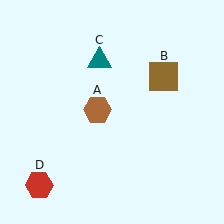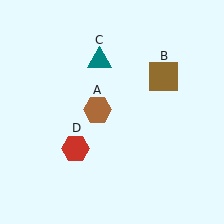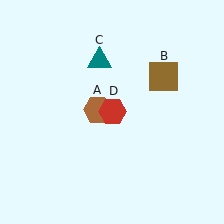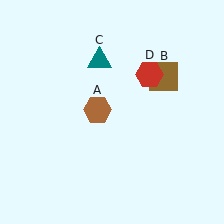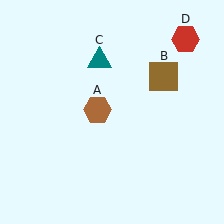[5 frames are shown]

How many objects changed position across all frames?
1 object changed position: red hexagon (object D).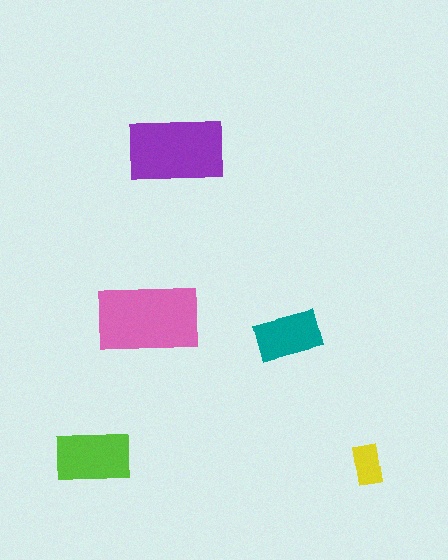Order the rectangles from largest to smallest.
the pink one, the purple one, the lime one, the teal one, the yellow one.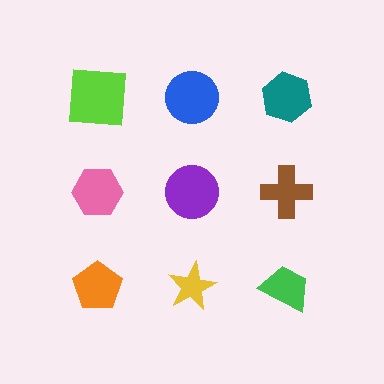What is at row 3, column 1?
An orange pentagon.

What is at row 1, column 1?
A lime square.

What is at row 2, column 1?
A pink hexagon.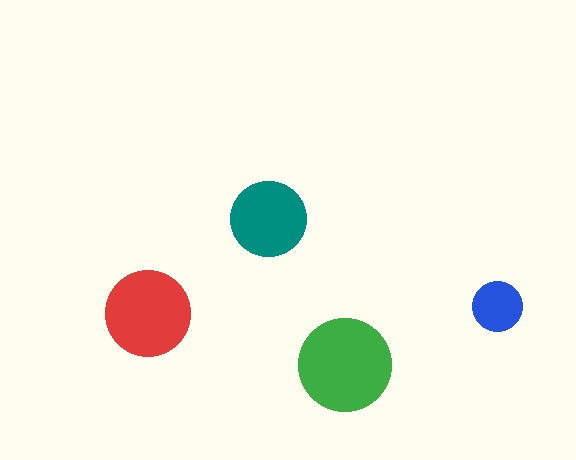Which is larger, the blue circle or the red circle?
The red one.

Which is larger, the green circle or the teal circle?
The green one.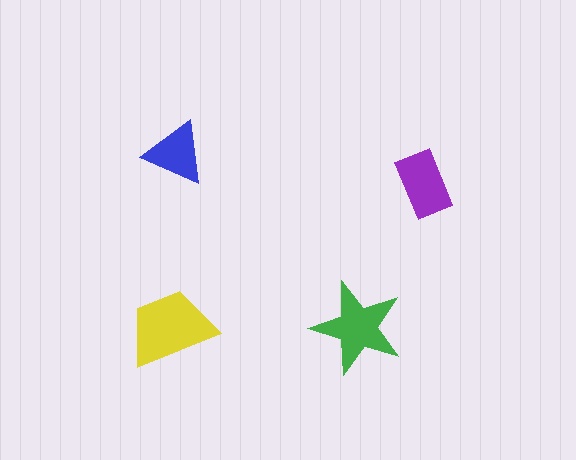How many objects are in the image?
There are 4 objects in the image.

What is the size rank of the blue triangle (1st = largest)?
4th.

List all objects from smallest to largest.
The blue triangle, the purple rectangle, the green star, the yellow trapezoid.